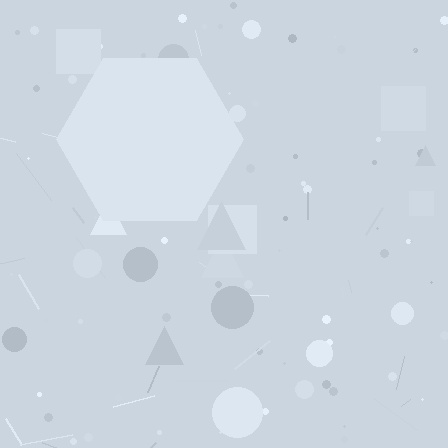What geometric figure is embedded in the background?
A hexagon is embedded in the background.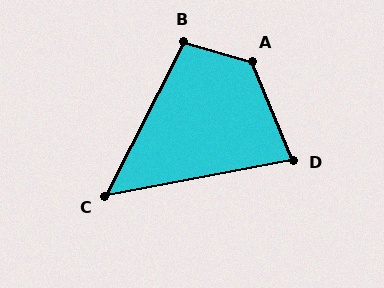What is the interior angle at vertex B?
Approximately 101 degrees (obtuse).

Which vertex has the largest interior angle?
A, at approximately 128 degrees.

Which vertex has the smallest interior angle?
C, at approximately 52 degrees.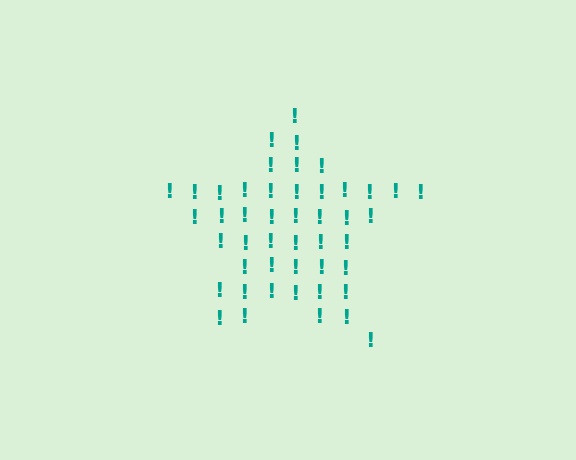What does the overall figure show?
The overall figure shows a star.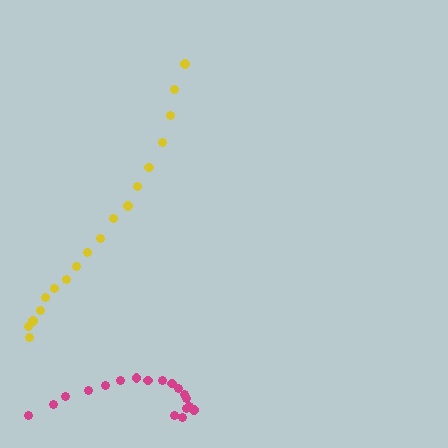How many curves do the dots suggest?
There are 2 distinct paths.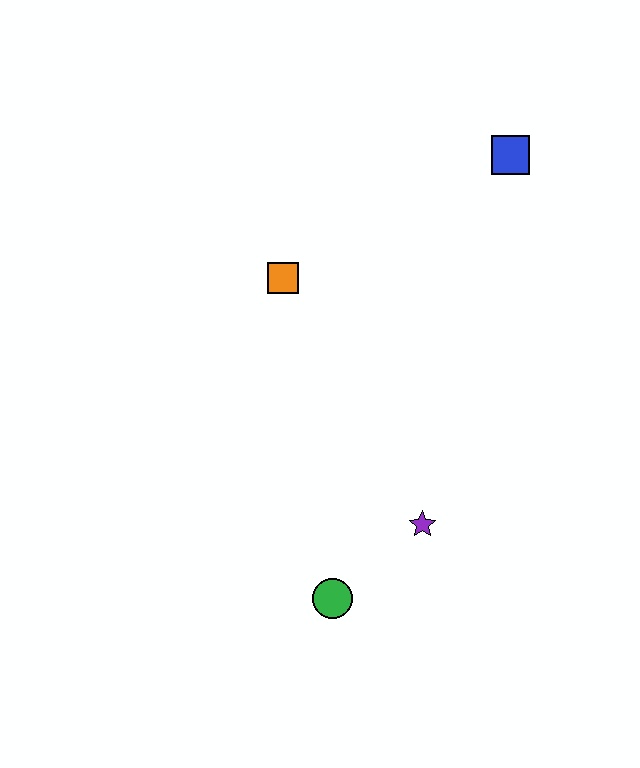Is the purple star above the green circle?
Yes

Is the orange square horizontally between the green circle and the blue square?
No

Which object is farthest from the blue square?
The green circle is farthest from the blue square.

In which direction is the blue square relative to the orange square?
The blue square is to the right of the orange square.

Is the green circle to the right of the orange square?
Yes